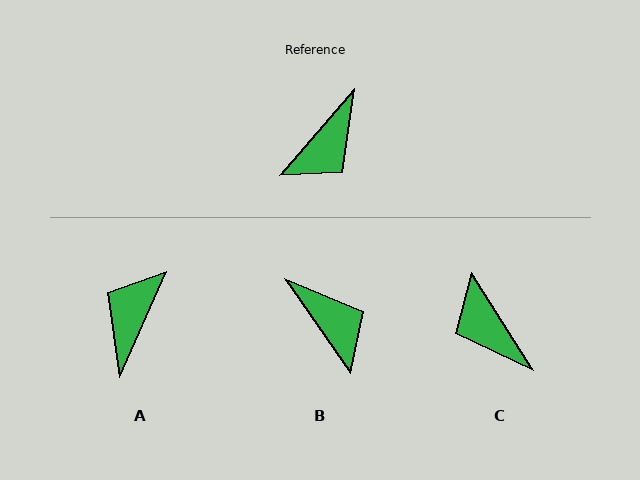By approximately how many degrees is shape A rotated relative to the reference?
Approximately 163 degrees clockwise.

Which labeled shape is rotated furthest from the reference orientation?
A, about 163 degrees away.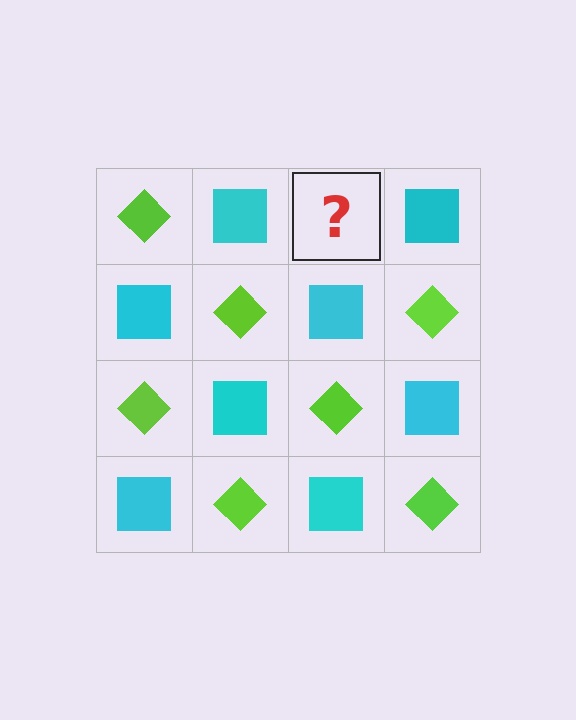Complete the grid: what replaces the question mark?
The question mark should be replaced with a lime diamond.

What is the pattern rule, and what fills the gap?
The rule is that it alternates lime diamond and cyan square in a checkerboard pattern. The gap should be filled with a lime diamond.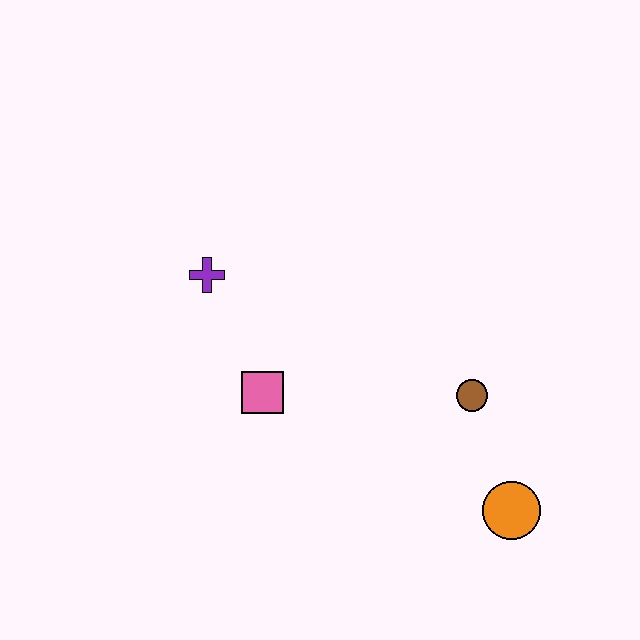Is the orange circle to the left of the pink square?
No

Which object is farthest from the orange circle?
The purple cross is farthest from the orange circle.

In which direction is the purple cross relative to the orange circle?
The purple cross is to the left of the orange circle.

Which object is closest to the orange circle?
The brown circle is closest to the orange circle.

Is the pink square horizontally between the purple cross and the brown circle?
Yes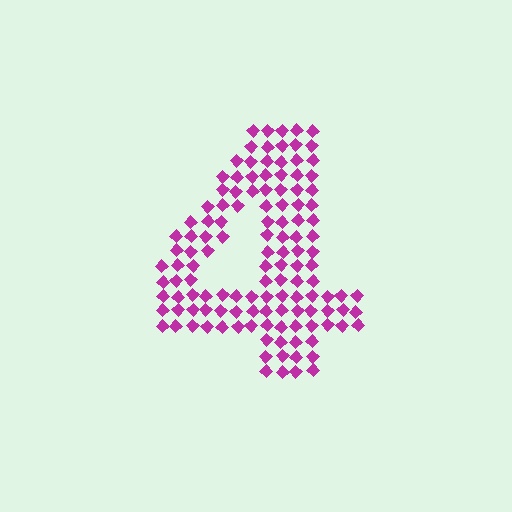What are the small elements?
The small elements are diamonds.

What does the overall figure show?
The overall figure shows the digit 4.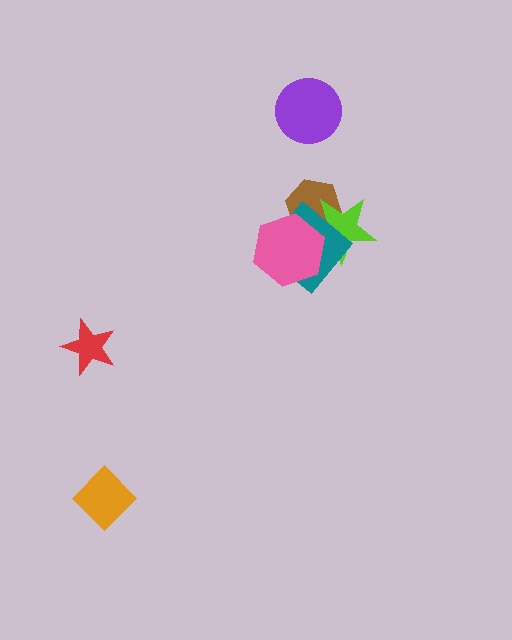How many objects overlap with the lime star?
3 objects overlap with the lime star.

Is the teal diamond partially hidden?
Yes, it is partially covered by another shape.